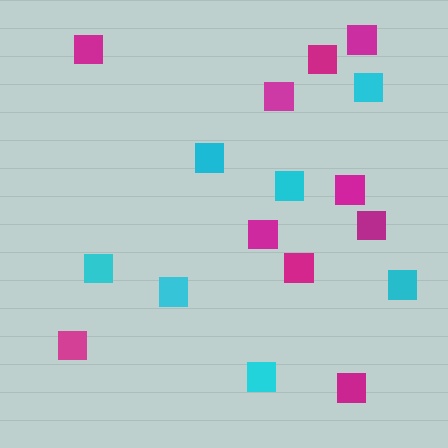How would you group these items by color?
There are 2 groups: one group of cyan squares (7) and one group of magenta squares (10).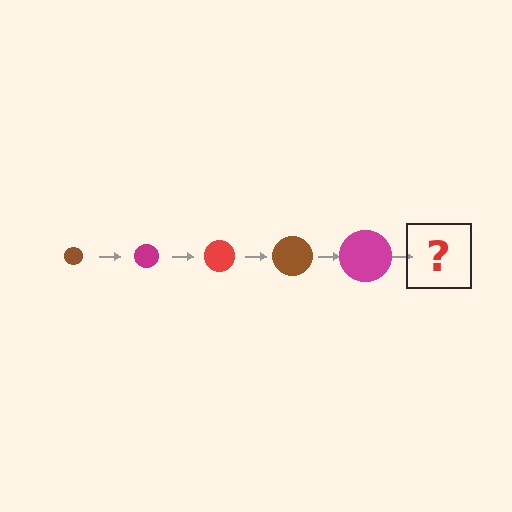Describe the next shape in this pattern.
It should be a red circle, larger than the previous one.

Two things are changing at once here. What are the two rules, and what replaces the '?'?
The two rules are that the circle grows larger each step and the color cycles through brown, magenta, and red. The '?' should be a red circle, larger than the previous one.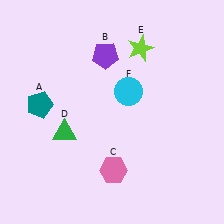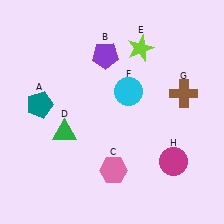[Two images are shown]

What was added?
A brown cross (G), a magenta circle (H) were added in Image 2.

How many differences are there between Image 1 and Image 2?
There are 2 differences between the two images.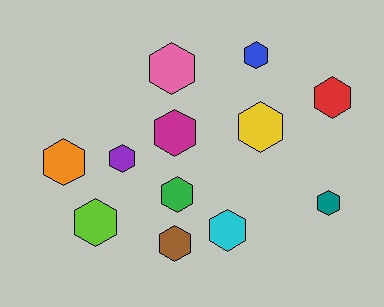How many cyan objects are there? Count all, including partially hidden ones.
There is 1 cyan object.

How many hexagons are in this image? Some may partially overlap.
There are 12 hexagons.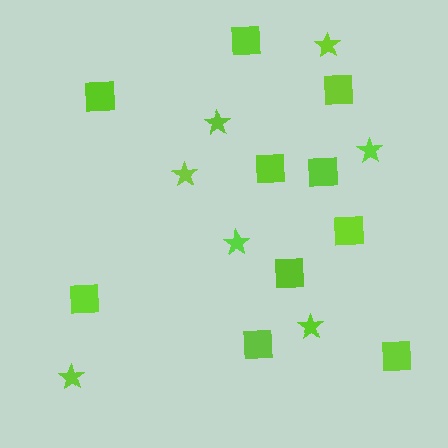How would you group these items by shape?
There are 2 groups: one group of stars (7) and one group of squares (10).